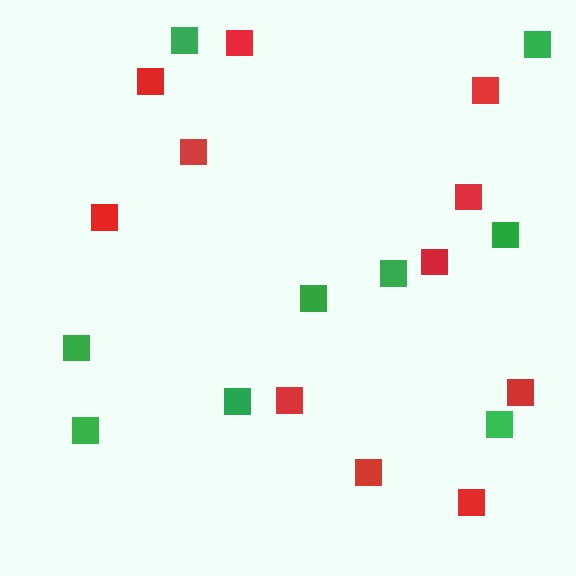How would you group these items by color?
There are 2 groups: one group of red squares (11) and one group of green squares (9).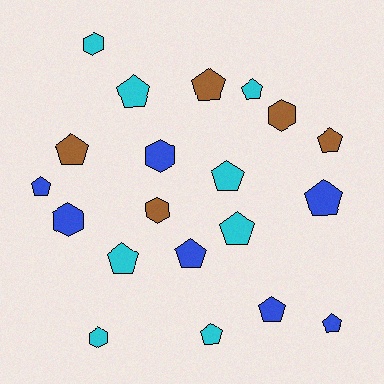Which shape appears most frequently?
Pentagon, with 14 objects.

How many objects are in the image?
There are 20 objects.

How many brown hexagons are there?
There are 2 brown hexagons.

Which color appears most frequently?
Cyan, with 8 objects.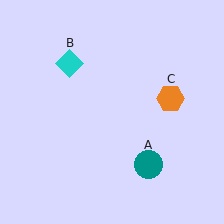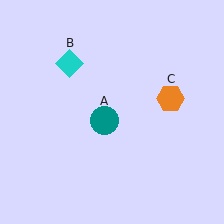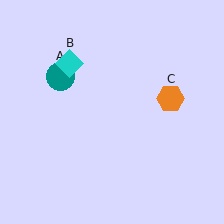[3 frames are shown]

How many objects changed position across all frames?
1 object changed position: teal circle (object A).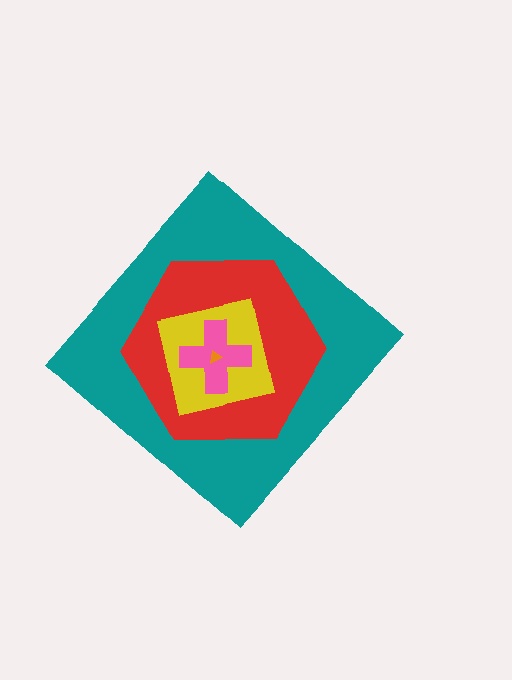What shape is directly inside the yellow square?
The pink cross.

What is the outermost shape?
The teal diamond.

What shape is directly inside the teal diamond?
The red hexagon.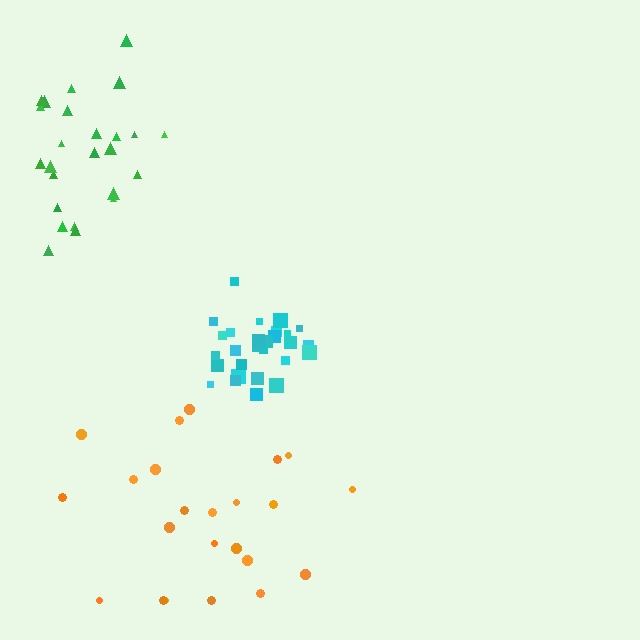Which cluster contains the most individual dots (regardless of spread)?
Cyan (28).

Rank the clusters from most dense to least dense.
cyan, green, orange.